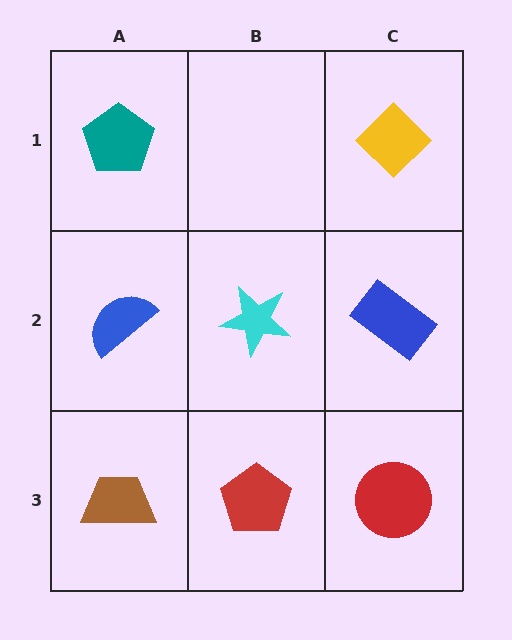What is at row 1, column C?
A yellow diamond.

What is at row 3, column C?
A red circle.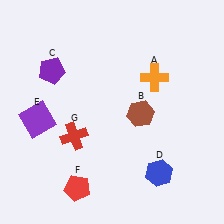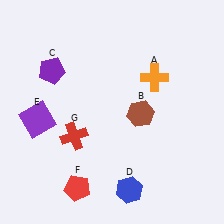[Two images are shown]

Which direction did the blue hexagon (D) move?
The blue hexagon (D) moved left.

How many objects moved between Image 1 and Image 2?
1 object moved between the two images.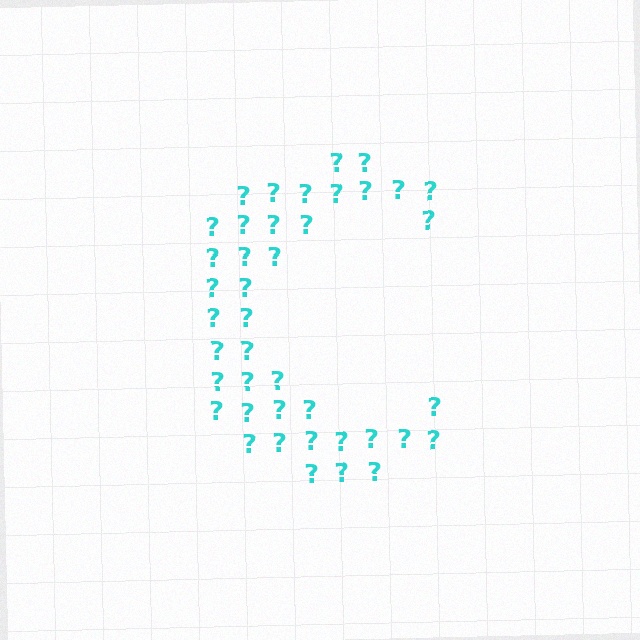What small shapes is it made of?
It is made of small question marks.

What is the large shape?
The large shape is the letter C.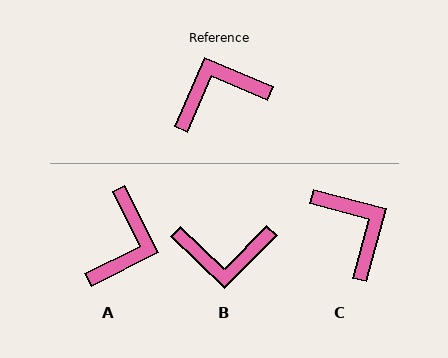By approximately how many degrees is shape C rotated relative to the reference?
Approximately 82 degrees clockwise.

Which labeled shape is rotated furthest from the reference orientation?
B, about 159 degrees away.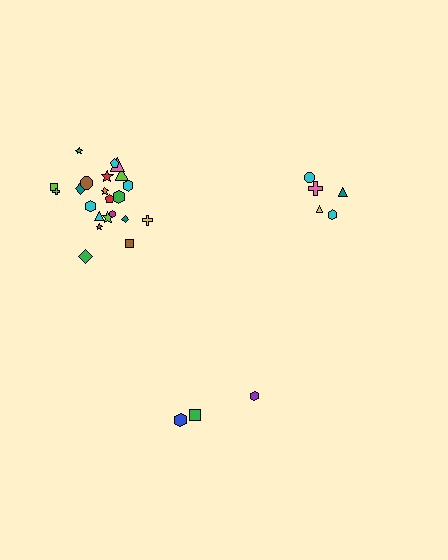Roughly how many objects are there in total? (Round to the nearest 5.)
Roughly 30 objects in total.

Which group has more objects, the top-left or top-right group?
The top-left group.